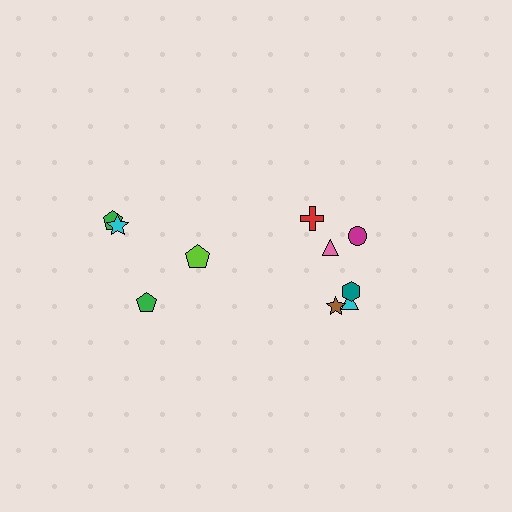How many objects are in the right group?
There are 6 objects.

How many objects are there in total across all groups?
There are 10 objects.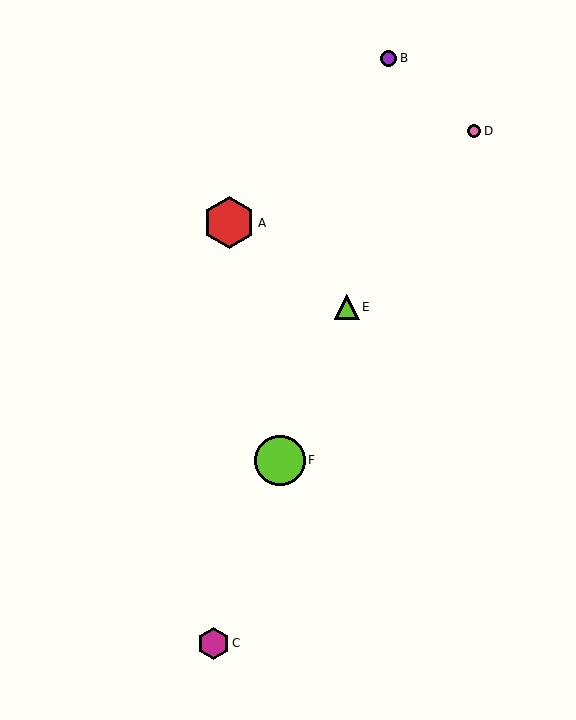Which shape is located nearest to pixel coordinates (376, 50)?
The purple circle (labeled B) at (389, 58) is nearest to that location.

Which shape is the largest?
The red hexagon (labeled A) is the largest.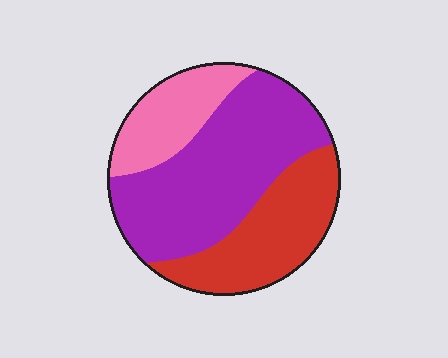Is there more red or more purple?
Purple.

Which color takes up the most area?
Purple, at roughly 50%.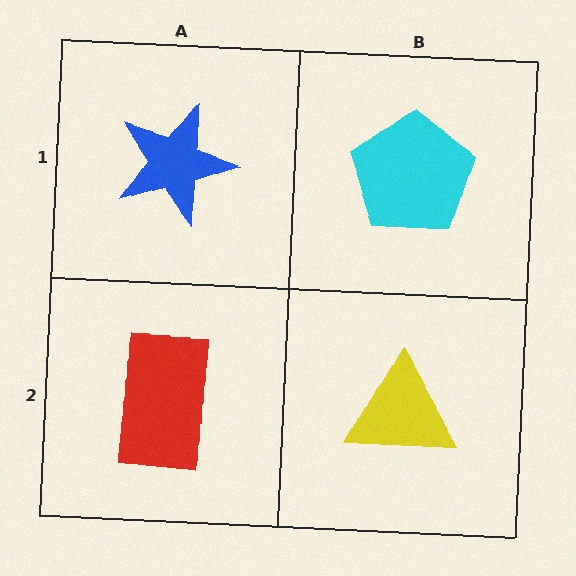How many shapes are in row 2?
2 shapes.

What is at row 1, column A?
A blue star.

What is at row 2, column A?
A red rectangle.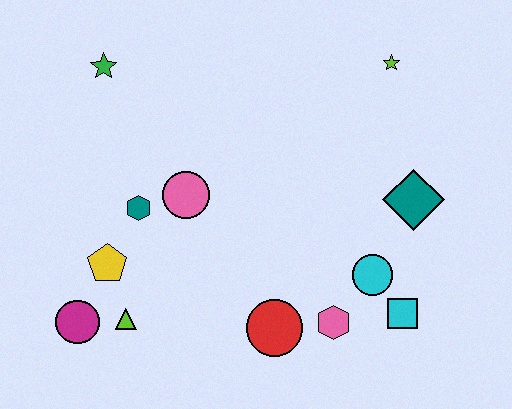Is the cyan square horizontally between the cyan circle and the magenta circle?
No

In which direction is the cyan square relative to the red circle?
The cyan square is to the right of the red circle.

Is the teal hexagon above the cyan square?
Yes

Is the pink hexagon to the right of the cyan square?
No